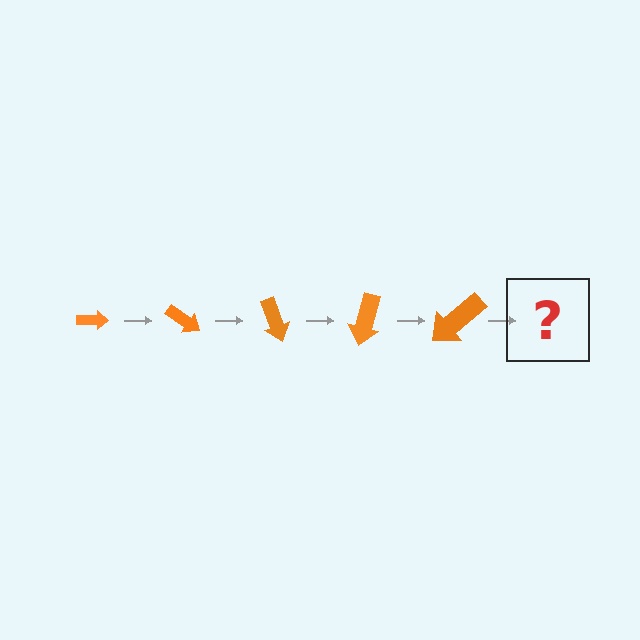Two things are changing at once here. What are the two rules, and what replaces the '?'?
The two rules are that the arrow grows larger each step and it rotates 35 degrees each step. The '?' should be an arrow, larger than the previous one and rotated 175 degrees from the start.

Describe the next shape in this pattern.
It should be an arrow, larger than the previous one and rotated 175 degrees from the start.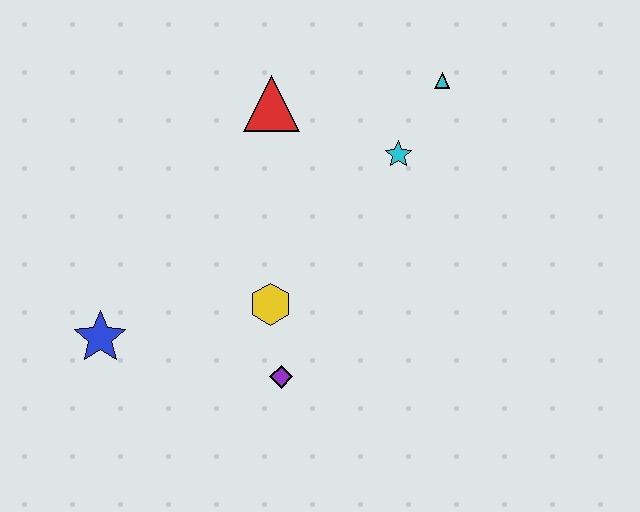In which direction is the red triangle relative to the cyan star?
The red triangle is to the left of the cyan star.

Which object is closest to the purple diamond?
The yellow hexagon is closest to the purple diamond.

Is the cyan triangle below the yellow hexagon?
No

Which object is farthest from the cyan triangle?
The blue star is farthest from the cyan triangle.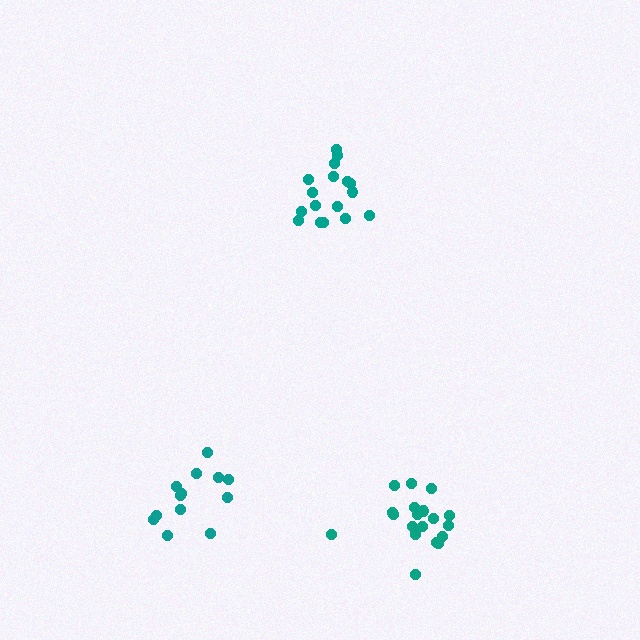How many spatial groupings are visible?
There are 3 spatial groupings.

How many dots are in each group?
Group 1: 17 dots, Group 2: 13 dots, Group 3: 19 dots (49 total).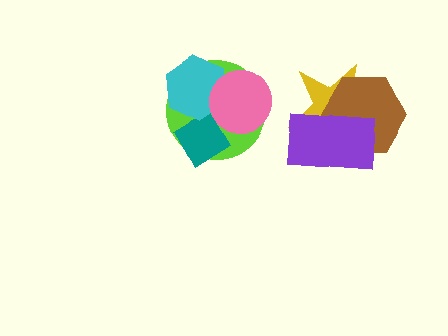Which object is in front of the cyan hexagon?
The pink circle is in front of the cyan hexagon.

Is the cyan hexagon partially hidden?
Yes, it is partially covered by another shape.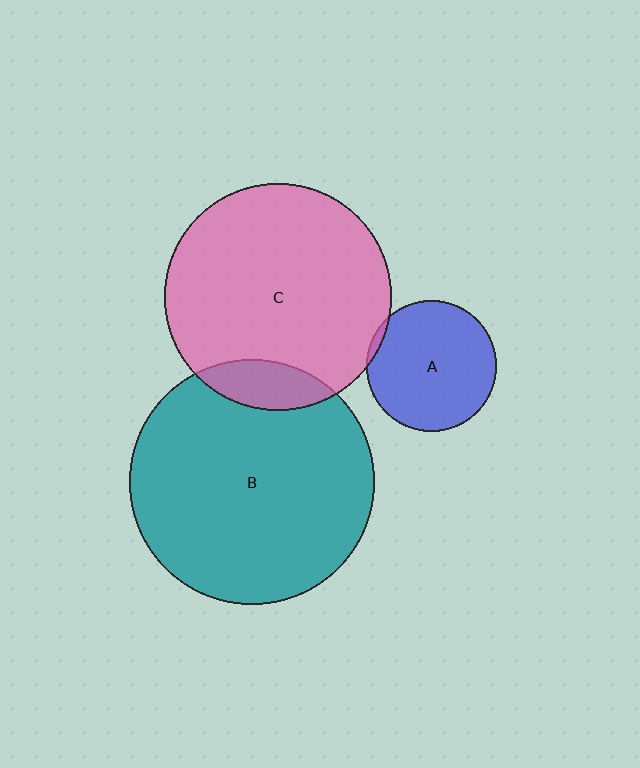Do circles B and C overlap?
Yes.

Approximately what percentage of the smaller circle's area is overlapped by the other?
Approximately 10%.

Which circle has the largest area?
Circle B (teal).